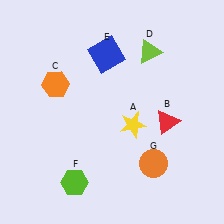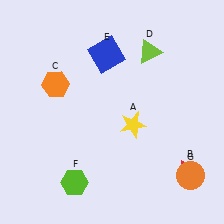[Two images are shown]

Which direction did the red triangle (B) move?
The red triangle (B) moved down.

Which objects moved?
The objects that moved are: the red triangle (B), the orange circle (G).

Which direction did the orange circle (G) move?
The orange circle (G) moved right.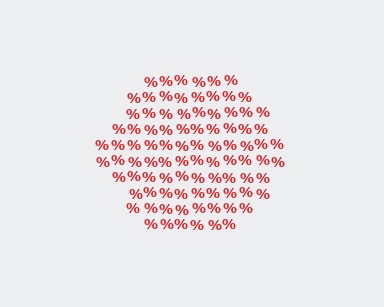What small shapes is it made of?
It is made of small percent signs.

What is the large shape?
The large shape is a hexagon.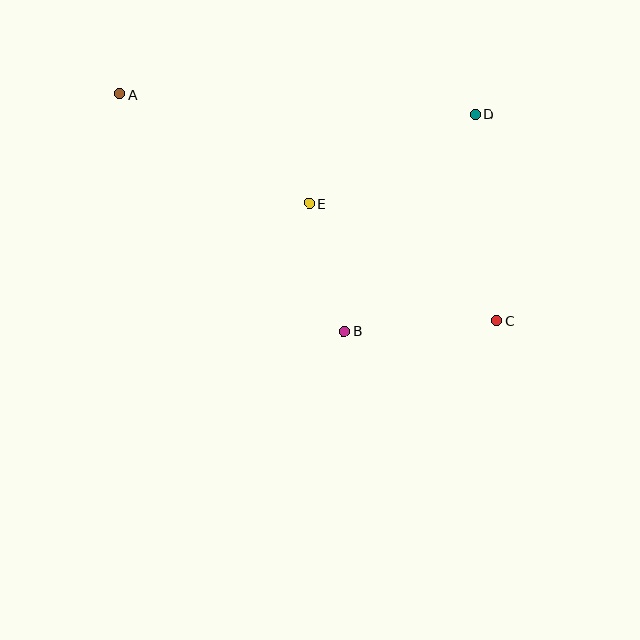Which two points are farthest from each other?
Points A and C are farthest from each other.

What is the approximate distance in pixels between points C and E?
The distance between C and E is approximately 221 pixels.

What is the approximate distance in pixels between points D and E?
The distance between D and E is approximately 188 pixels.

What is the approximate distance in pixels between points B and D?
The distance between B and D is approximately 253 pixels.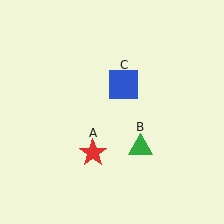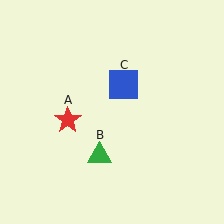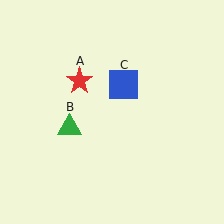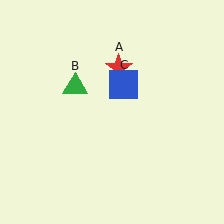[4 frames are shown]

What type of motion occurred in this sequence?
The red star (object A), green triangle (object B) rotated clockwise around the center of the scene.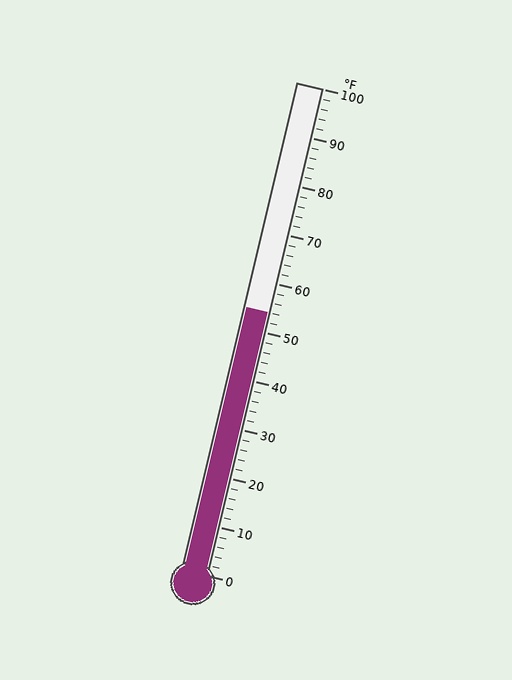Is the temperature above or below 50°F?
The temperature is above 50°F.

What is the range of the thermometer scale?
The thermometer scale ranges from 0°F to 100°F.